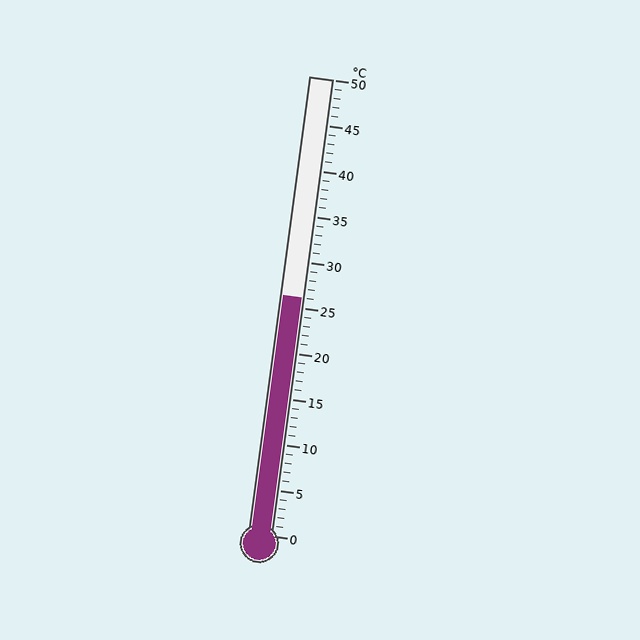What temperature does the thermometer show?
The thermometer shows approximately 26°C.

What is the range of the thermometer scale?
The thermometer scale ranges from 0°C to 50°C.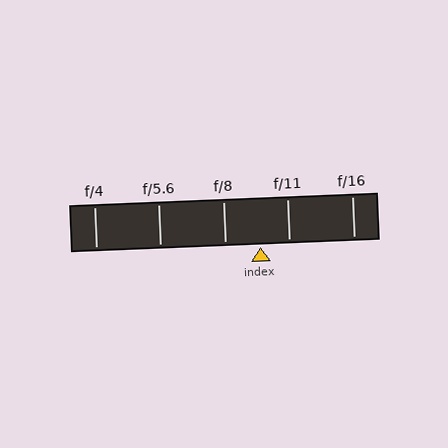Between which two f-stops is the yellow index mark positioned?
The index mark is between f/8 and f/11.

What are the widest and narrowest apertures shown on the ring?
The widest aperture shown is f/4 and the narrowest is f/16.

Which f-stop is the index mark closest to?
The index mark is closest to f/11.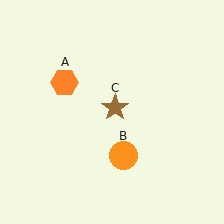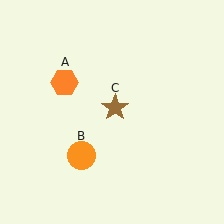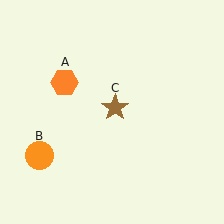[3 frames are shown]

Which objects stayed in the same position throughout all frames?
Orange hexagon (object A) and brown star (object C) remained stationary.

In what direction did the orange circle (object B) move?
The orange circle (object B) moved left.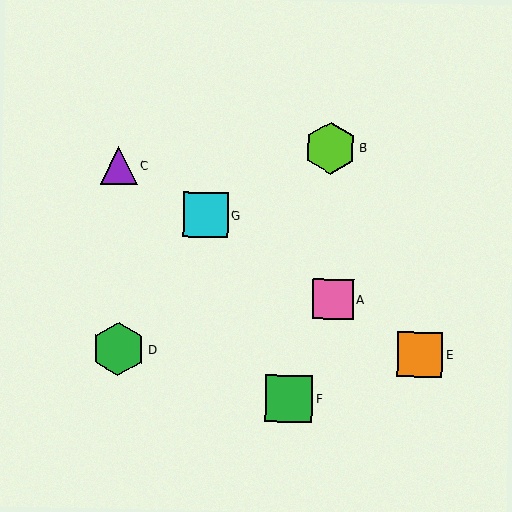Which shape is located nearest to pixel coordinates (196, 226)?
The cyan square (labeled G) at (205, 215) is nearest to that location.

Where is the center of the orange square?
The center of the orange square is at (420, 355).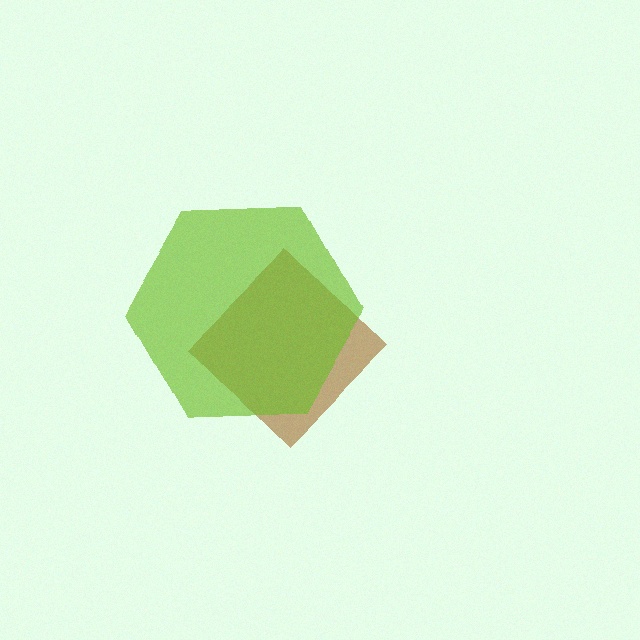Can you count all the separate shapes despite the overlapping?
Yes, there are 2 separate shapes.